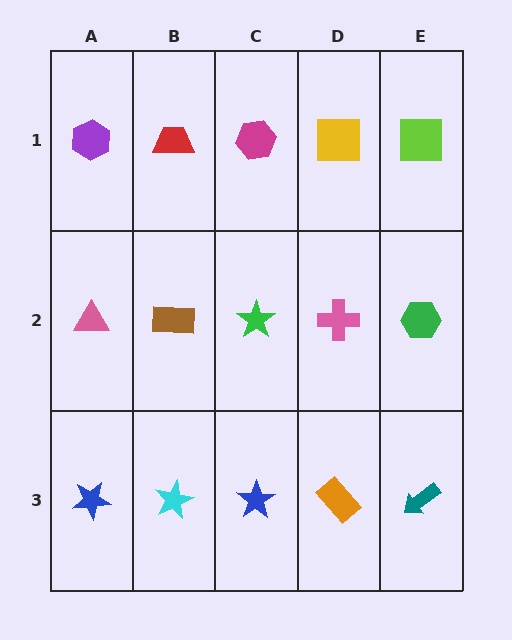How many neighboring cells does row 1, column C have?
3.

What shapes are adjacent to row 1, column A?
A pink triangle (row 2, column A), a red trapezoid (row 1, column B).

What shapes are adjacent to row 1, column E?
A green hexagon (row 2, column E), a yellow square (row 1, column D).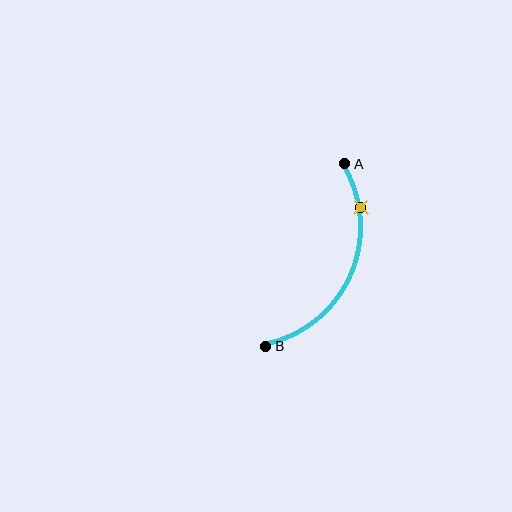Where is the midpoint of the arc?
The arc midpoint is the point on the curve farthest from the straight line joining A and B. It sits to the right of that line.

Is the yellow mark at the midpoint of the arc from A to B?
No. The yellow mark lies on the arc but is closer to endpoint A. The arc midpoint would be at the point on the curve equidistant along the arc from both A and B.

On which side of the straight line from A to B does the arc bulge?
The arc bulges to the right of the straight line connecting A and B.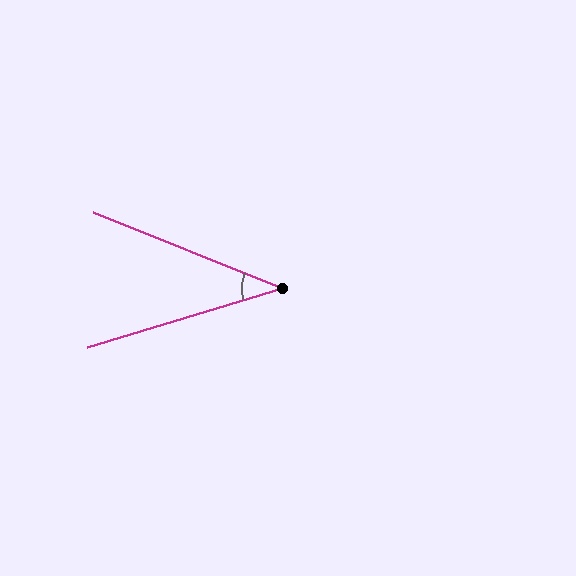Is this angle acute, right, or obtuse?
It is acute.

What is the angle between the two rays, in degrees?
Approximately 39 degrees.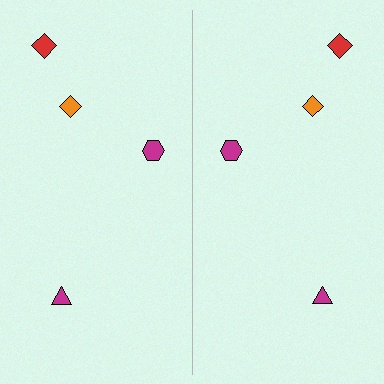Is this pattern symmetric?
Yes, this pattern has bilateral (reflection) symmetry.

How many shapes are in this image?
There are 8 shapes in this image.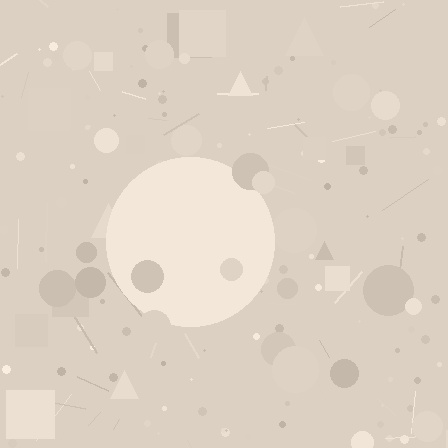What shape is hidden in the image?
A circle is hidden in the image.